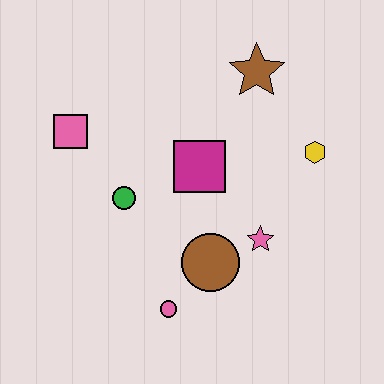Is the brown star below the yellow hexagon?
No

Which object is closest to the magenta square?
The green circle is closest to the magenta square.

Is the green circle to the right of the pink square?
Yes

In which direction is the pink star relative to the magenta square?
The pink star is below the magenta square.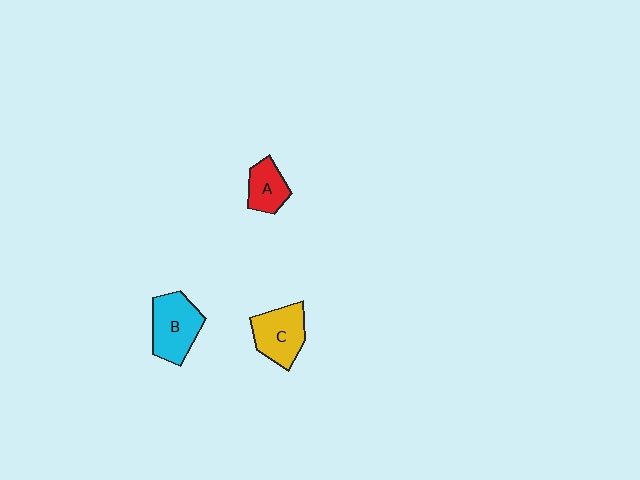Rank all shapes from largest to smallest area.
From largest to smallest: B (cyan), C (yellow), A (red).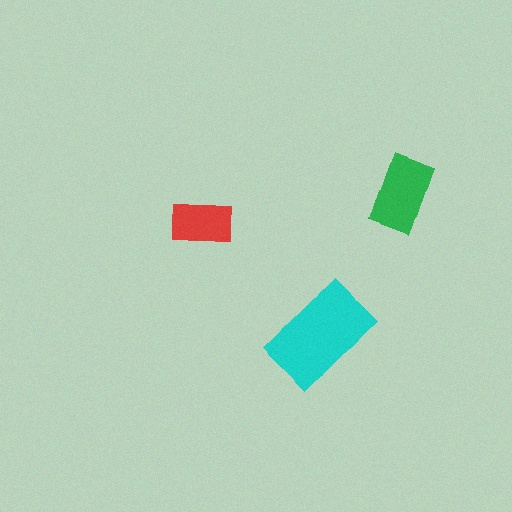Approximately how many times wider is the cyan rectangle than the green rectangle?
About 1.5 times wider.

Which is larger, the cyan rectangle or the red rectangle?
The cyan one.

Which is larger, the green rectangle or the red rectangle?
The green one.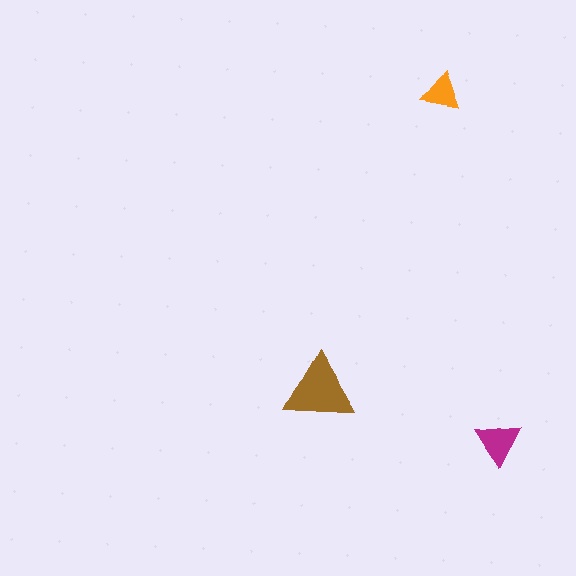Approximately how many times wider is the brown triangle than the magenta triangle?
About 1.5 times wider.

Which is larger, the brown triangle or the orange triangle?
The brown one.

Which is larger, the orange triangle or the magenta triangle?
The magenta one.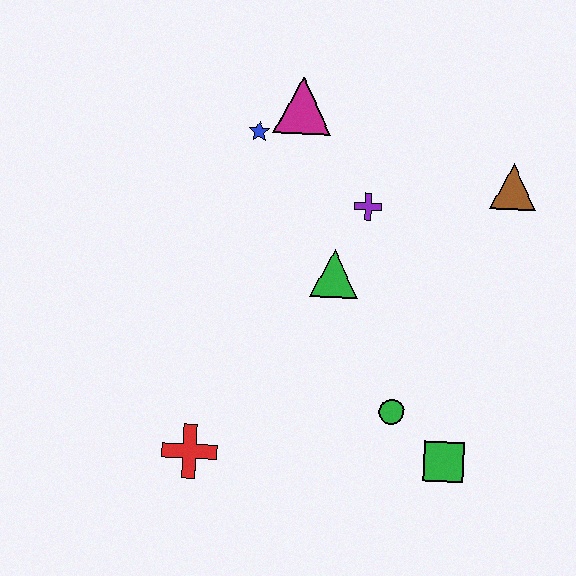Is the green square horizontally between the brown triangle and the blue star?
Yes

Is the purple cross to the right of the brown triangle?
No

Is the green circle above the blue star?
No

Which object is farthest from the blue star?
The green square is farthest from the blue star.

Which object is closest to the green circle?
The green square is closest to the green circle.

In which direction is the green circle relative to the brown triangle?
The green circle is below the brown triangle.